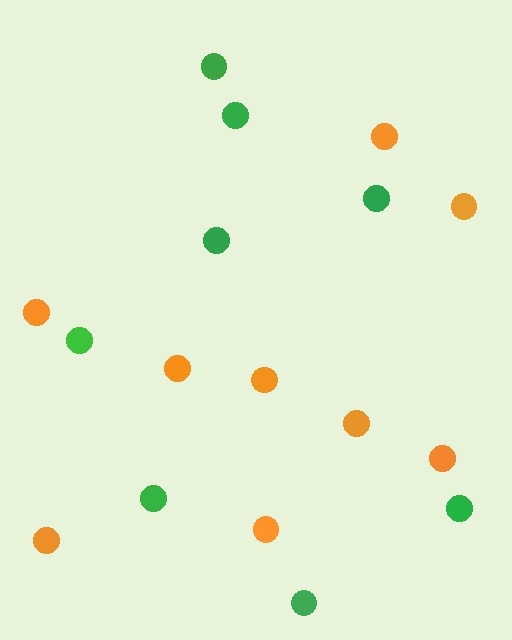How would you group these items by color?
There are 2 groups: one group of green circles (8) and one group of orange circles (9).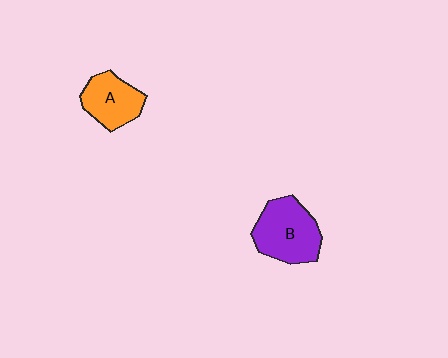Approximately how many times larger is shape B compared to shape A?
Approximately 1.4 times.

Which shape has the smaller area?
Shape A (orange).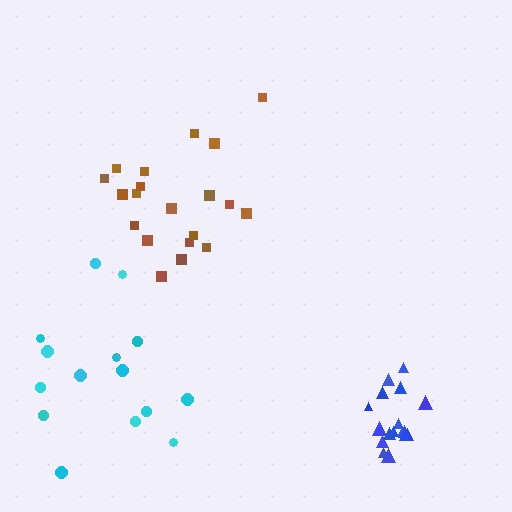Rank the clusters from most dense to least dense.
blue, brown, cyan.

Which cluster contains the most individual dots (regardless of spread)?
Brown (20).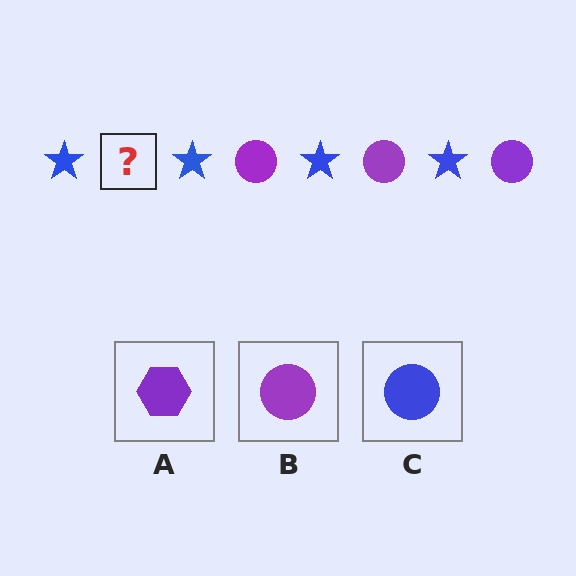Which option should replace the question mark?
Option B.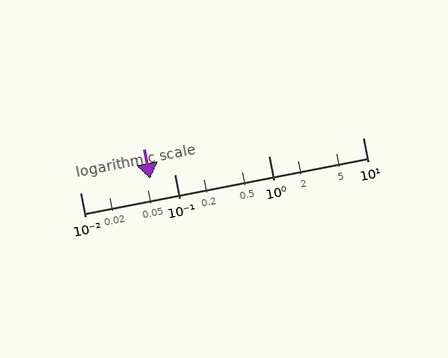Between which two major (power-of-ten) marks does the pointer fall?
The pointer is between 0.01 and 0.1.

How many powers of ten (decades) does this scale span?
The scale spans 3 decades, from 0.01 to 10.